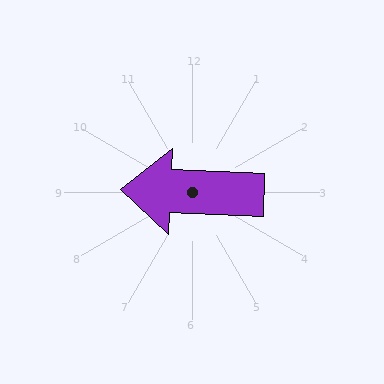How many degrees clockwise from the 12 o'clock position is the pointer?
Approximately 272 degrees.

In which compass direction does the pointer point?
West.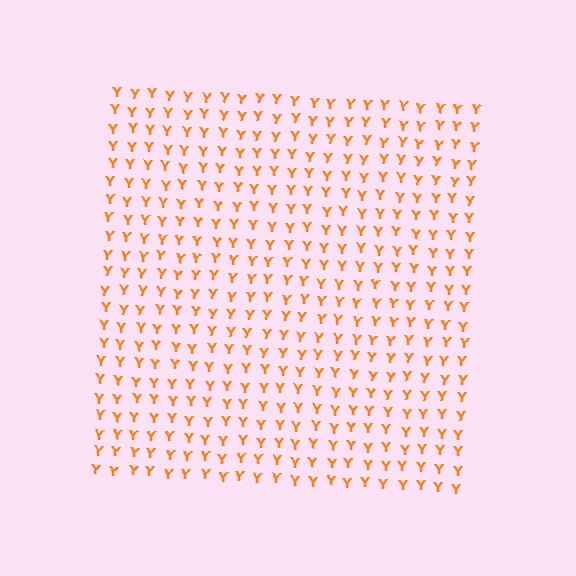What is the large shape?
The large shape is a square.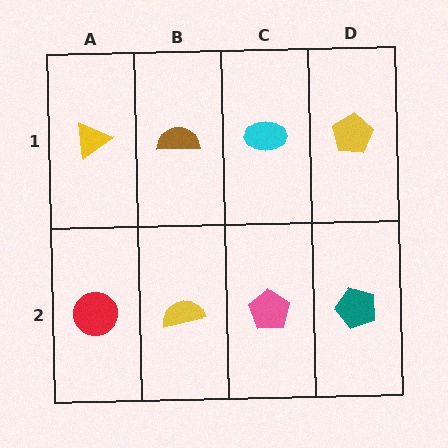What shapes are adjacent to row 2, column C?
A cyan ellipse (row 1, column C), a yellow semicircle (row 2, column B), a teal pentagon (row 2, column D).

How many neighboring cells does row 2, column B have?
3.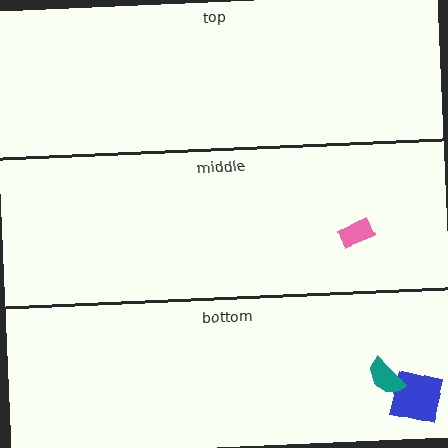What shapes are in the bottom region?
The blue square, the teal semicircle.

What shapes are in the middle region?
The pink rectangle.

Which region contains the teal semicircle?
The bottom region.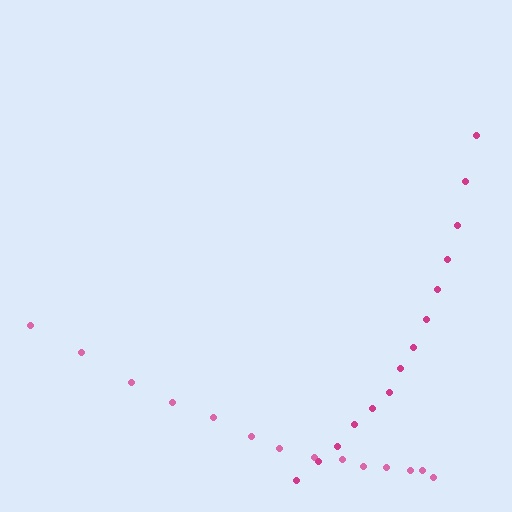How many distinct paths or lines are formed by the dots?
There are 2 distinct paths.